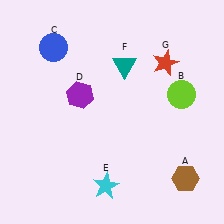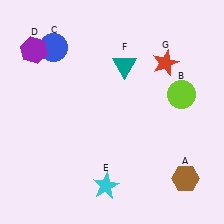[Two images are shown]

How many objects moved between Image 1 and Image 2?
1 object moved between the two images.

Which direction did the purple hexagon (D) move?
The purple hexagon (D) moved left.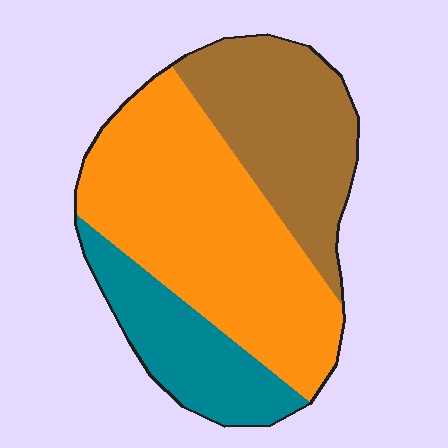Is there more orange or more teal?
Orange.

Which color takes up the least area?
Teal, at roughly 20%.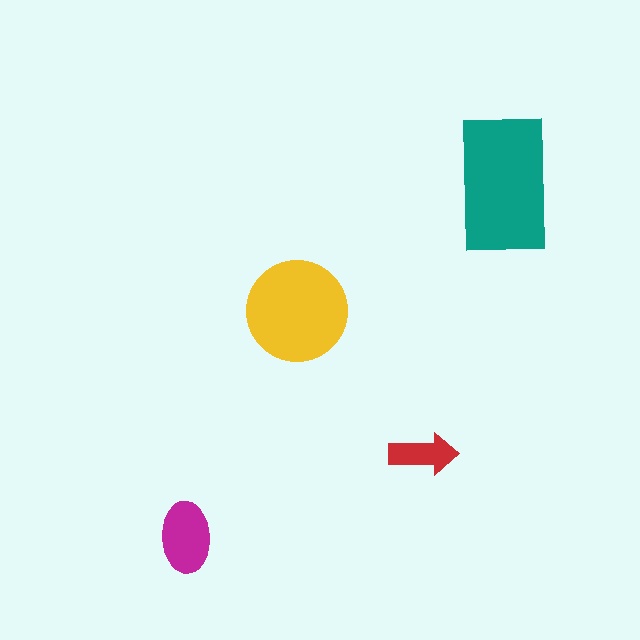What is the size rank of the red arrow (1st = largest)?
4th.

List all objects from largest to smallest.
The teal rectangle, the yellow circle, the magenta ellipse, the red arrow.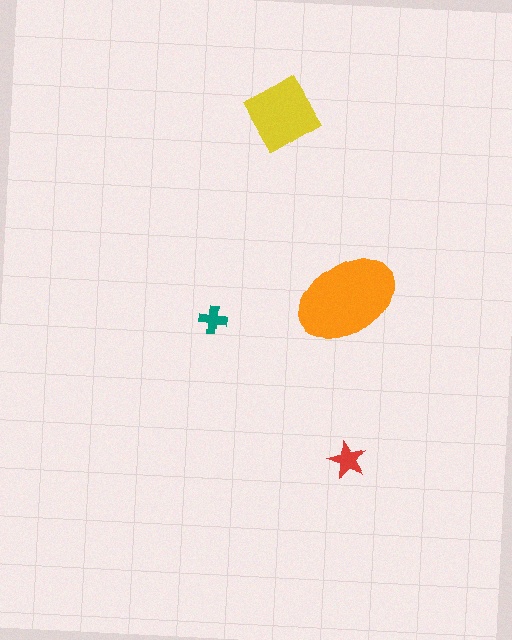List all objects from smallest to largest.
The teal cross, the red star, the yellow diamond, the orange ellipse.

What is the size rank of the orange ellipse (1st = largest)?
1st.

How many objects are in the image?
There are 4 objects in the image.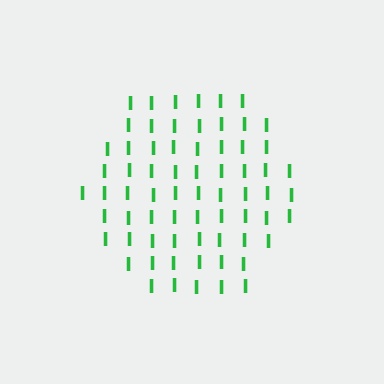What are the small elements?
The small elements are letter I's.